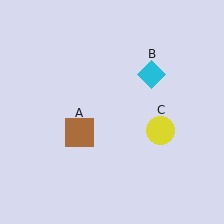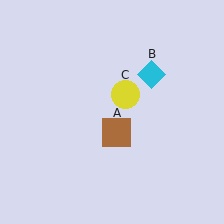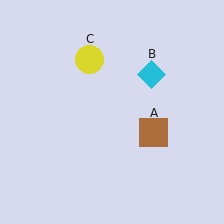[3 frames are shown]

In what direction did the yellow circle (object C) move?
The yellow circle (object C) moved up and to the left.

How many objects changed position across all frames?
2 objects changed position: brown square (object A), yellow circle (object C).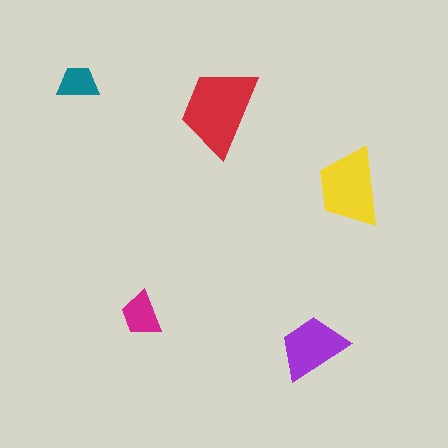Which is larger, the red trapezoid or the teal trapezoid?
The red one.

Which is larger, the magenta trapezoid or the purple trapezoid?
The purple one.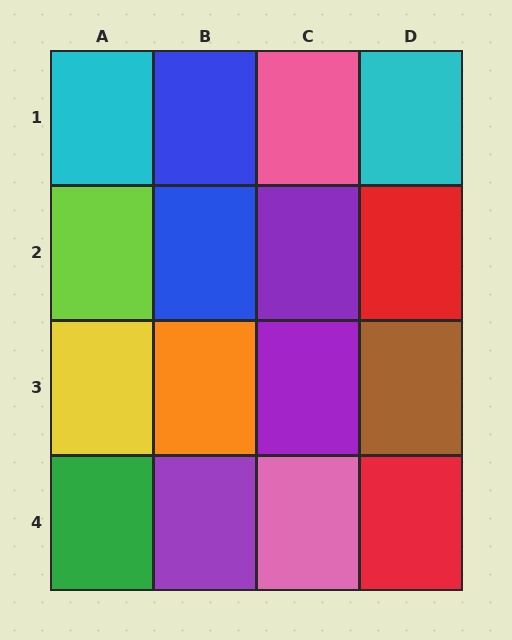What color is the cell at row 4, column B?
Purple.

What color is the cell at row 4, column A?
Green.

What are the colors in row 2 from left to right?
Lime, blue, purple, red.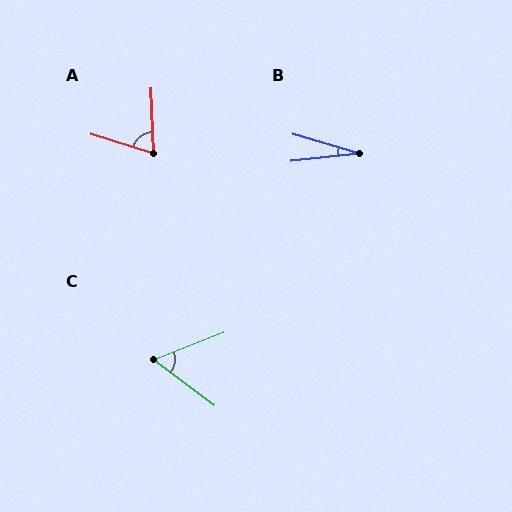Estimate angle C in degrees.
Approximately 58 degrees.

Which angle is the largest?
A, at approximately 71 degrees.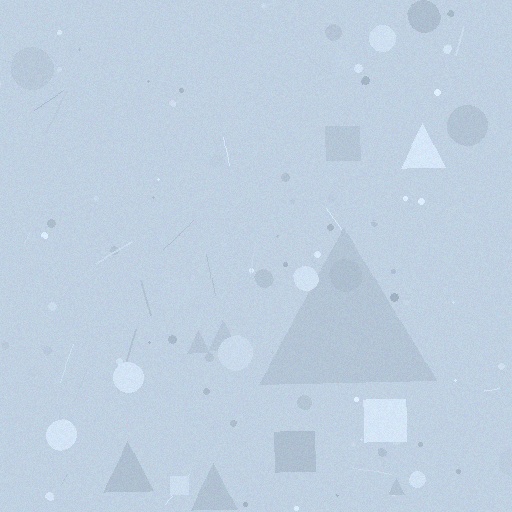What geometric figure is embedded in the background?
A triangle is embedded in the background.